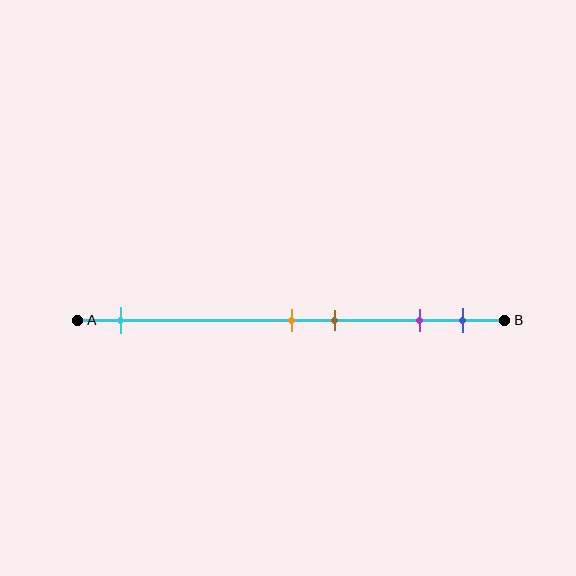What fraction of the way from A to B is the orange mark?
The orange mark is approximately 50% (0.5) of the way from A to B.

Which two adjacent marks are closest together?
The orange and brown marks are the closest adjacent pair.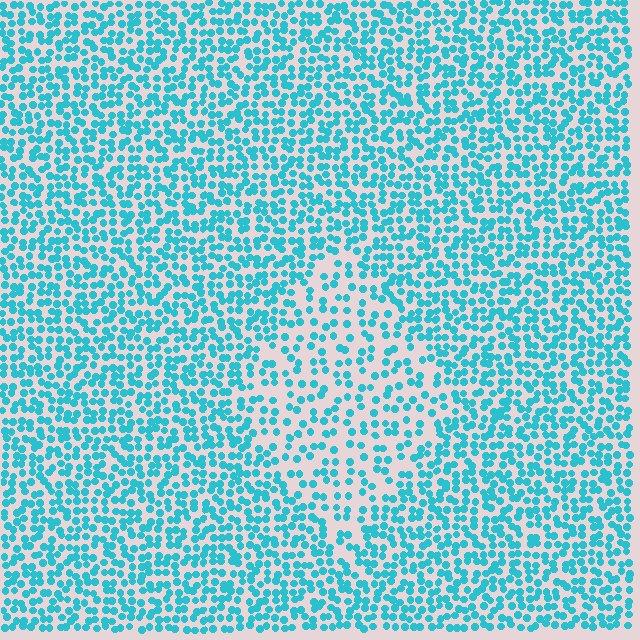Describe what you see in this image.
The image contains small cyan elements arranged at two different densities. A diamond-shaped region is visible where the elements are less densely packed than the surrounding area.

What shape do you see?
I see a diamond.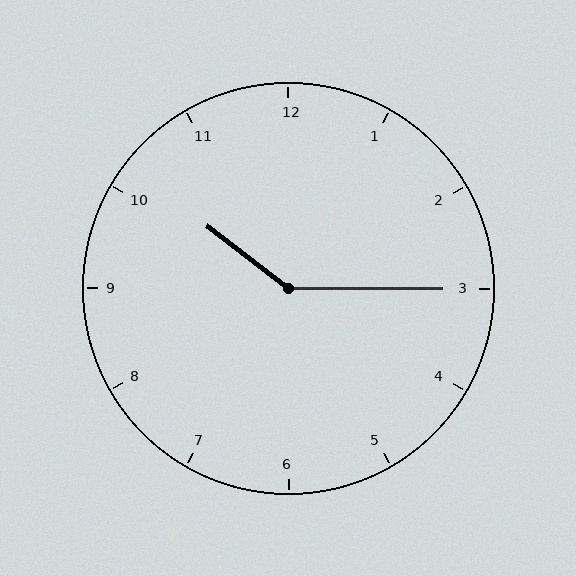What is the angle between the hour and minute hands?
Approximately 142 degrees.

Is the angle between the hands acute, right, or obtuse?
It is obtuse.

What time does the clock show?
10:15.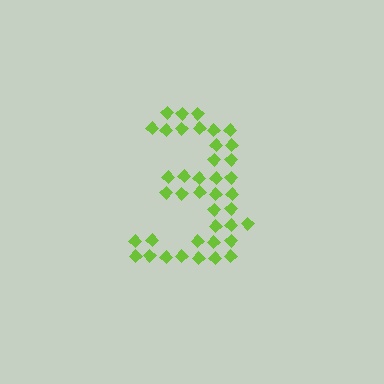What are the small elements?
The small elements are diamonds.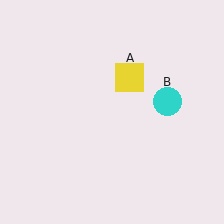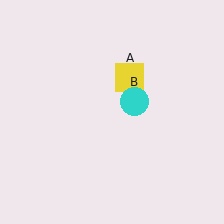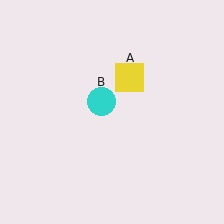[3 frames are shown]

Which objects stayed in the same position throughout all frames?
Yellow square (object A) remained stationary.